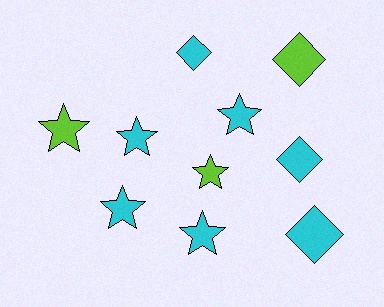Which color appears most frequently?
Cyan, with 7 objects.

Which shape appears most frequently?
Star, with 6 objects.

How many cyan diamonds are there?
There are 3 cyan diamonds.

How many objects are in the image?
There are 10 objects.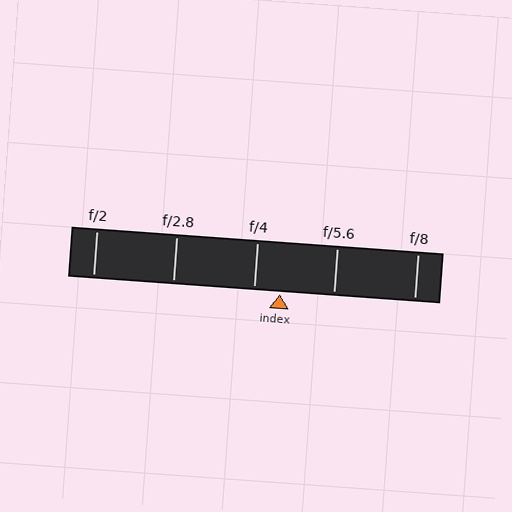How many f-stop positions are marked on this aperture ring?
There are 5 f-stop positions marked.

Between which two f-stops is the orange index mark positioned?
The index mark is between f/4 and f/5.6.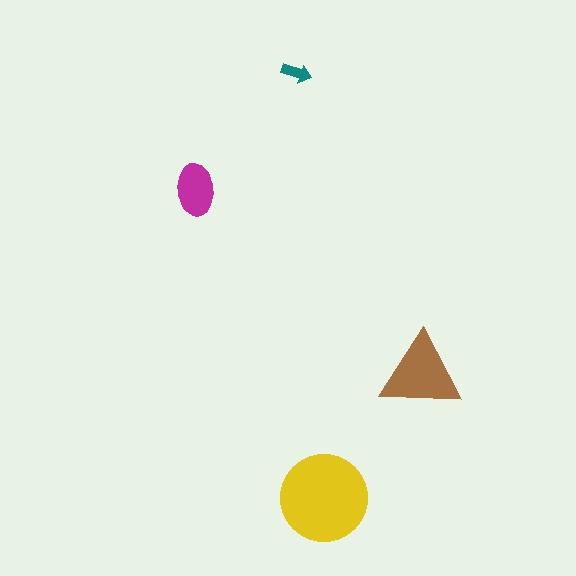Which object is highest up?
The teal arrow is topmost.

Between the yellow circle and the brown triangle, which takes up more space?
The yellow circle.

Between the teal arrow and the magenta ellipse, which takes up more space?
The magenta ellipse.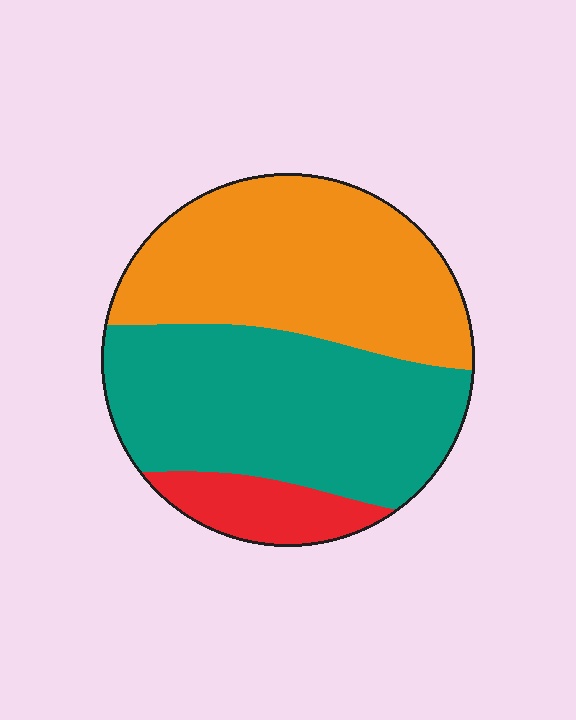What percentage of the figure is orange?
Orange covers roughly 45% of the figure.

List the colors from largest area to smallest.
From largest to smallest: teal, orange, red.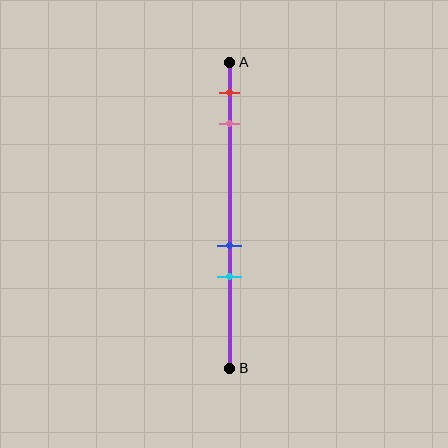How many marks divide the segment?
There are 4 marks dividing the segment.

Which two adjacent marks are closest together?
The blue and cyan marks are the closest adjacent pair.